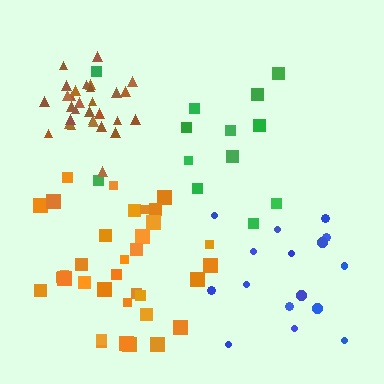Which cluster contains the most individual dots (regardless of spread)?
Orange (34).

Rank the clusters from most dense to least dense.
brown, orange, green, blue.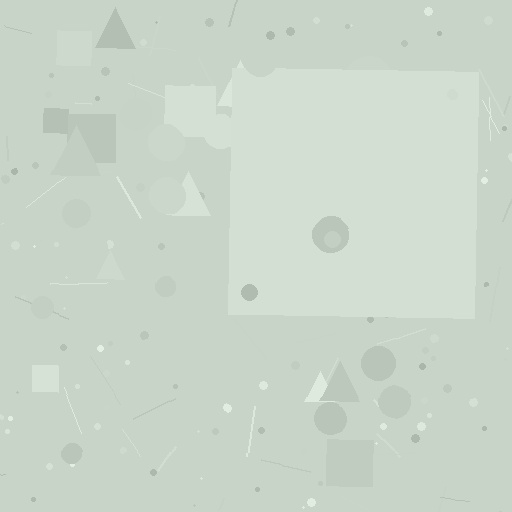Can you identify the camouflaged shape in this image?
The camouflaged shape is a square.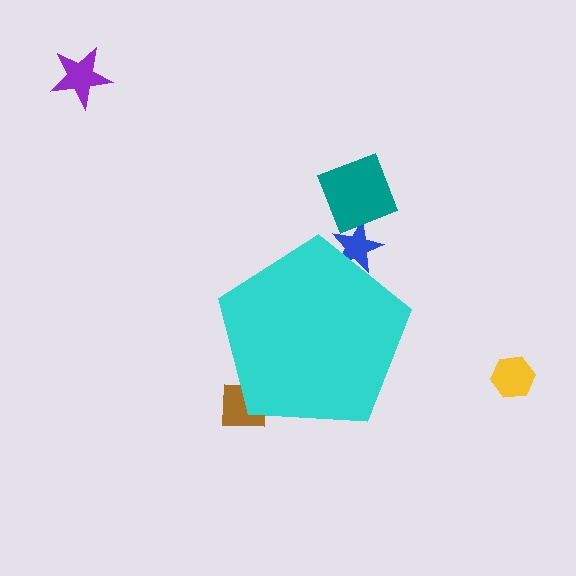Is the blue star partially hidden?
Yes, the blue star is partially hidden behind the cyan pentagon.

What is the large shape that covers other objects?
A cyan pentagon.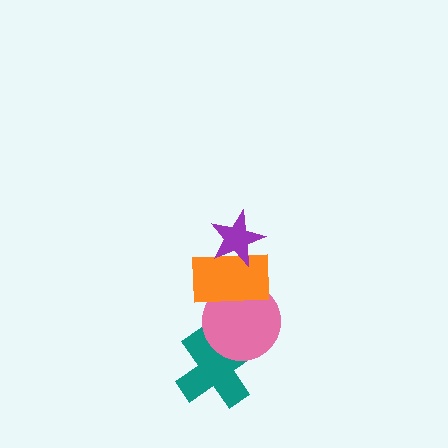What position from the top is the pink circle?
The pink circle is 3rd from the top.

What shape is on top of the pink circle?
The orange rectangle is on top of the pink circle.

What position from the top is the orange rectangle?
The orange rectangle is 2nd from the top.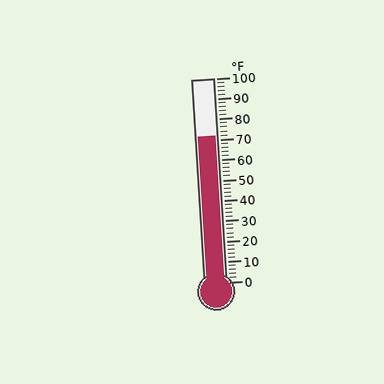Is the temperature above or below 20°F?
The temperature is above 20°F.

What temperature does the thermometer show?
The thermometer shows approximately 72°F.